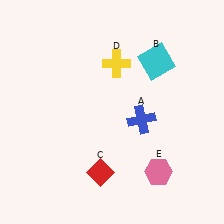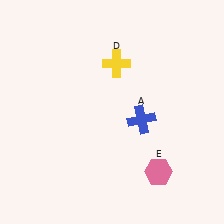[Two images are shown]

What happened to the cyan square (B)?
The cyan square (B) was removed in Image 2. It was in the top-right area of Image 1.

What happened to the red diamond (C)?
The red diamond (C) was removed in Image 2. It was in the bottom-left area of Image 1.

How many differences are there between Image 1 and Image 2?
There are 2 differences between the two images.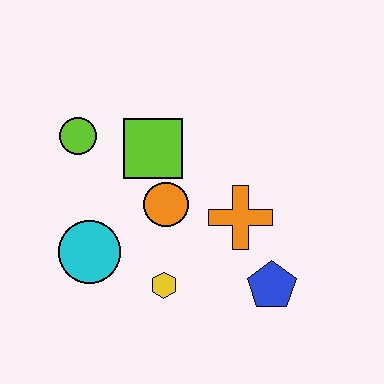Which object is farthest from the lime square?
The blue pentagon is farthest from the lime square.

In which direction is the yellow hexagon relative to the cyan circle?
The yellow hexagon is to the right of the cyan circle.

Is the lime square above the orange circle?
Yes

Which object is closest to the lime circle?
The lime square is closest to the lime circle.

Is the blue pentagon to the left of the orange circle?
No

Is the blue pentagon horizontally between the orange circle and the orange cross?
No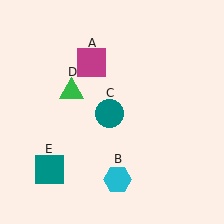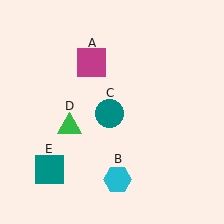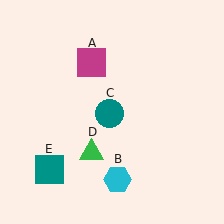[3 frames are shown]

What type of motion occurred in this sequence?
The green triangle (object D) rotated counterclockwise around the center of the scene.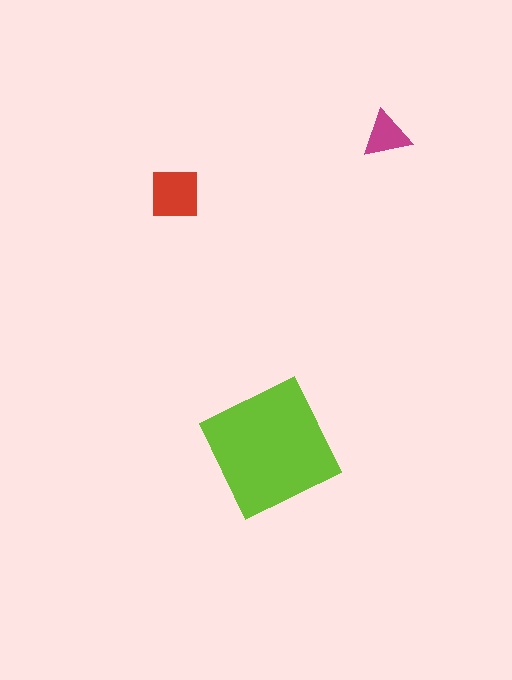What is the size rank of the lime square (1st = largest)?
1st.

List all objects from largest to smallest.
The lime square, the red square, the magenta triangle.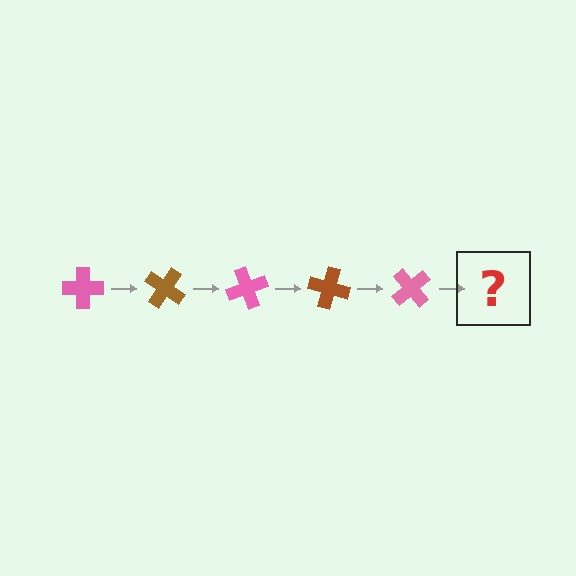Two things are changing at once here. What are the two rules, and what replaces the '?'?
The two rules are that it rotates 35 degrees each step and the color cycles through pink and brown. The '?' should be a brown cross, rotated 175 degrees from the start.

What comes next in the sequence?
The next element should be a brown cross, rotated 175 degrees from the start.